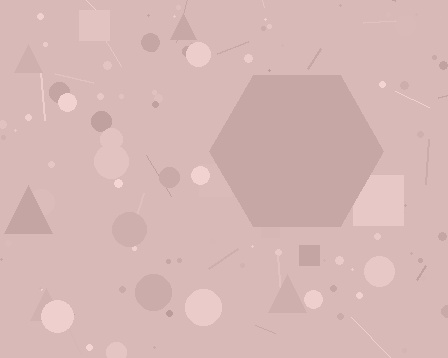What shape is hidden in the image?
A hexagon is hidden in the image.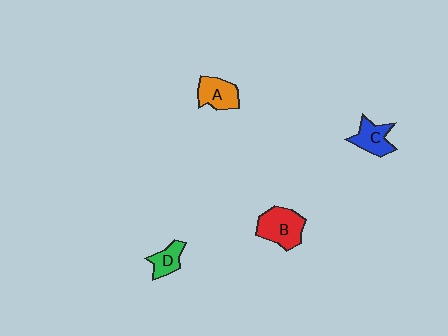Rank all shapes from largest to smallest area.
From largest to smallest: B (red), A (orange), C (blue), D (green).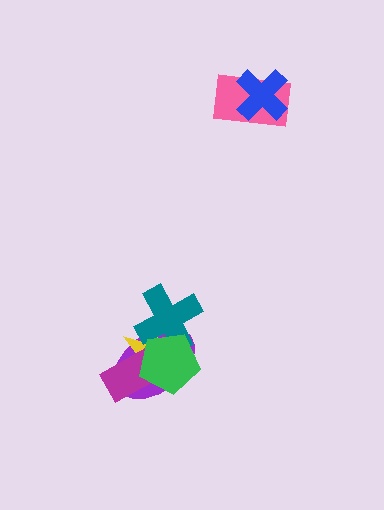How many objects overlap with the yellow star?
4 objects overlap with the yellow star.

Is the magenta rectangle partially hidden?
Yes, it is partially covered by another shape.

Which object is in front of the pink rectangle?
The blue cross is in front of the pink rectangle.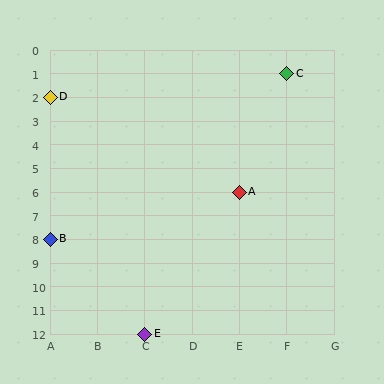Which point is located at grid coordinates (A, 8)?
Point B is at (A, 8).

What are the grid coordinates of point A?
Point A is at grid coordinates (E, 6).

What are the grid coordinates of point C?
Point C is at grid coordinates (F, 1).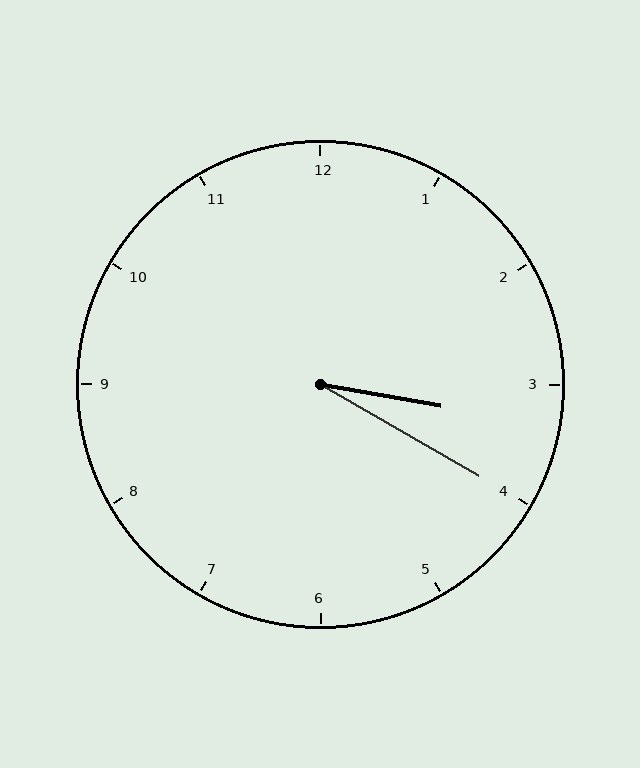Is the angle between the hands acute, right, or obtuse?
It is acute.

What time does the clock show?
3:20.